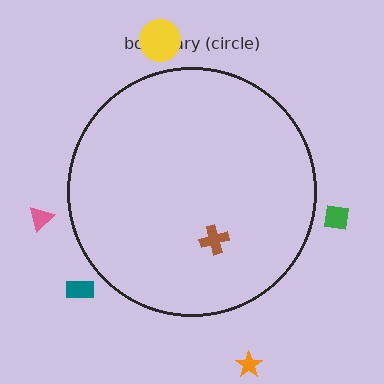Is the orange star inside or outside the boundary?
Outside.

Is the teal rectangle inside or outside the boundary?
Outside.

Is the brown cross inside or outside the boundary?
Inside.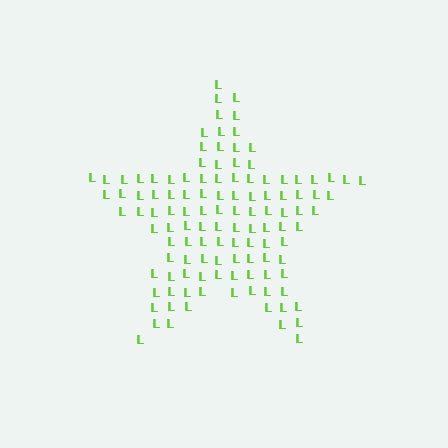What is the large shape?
The large shape is a star.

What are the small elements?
The small elements are letter L's.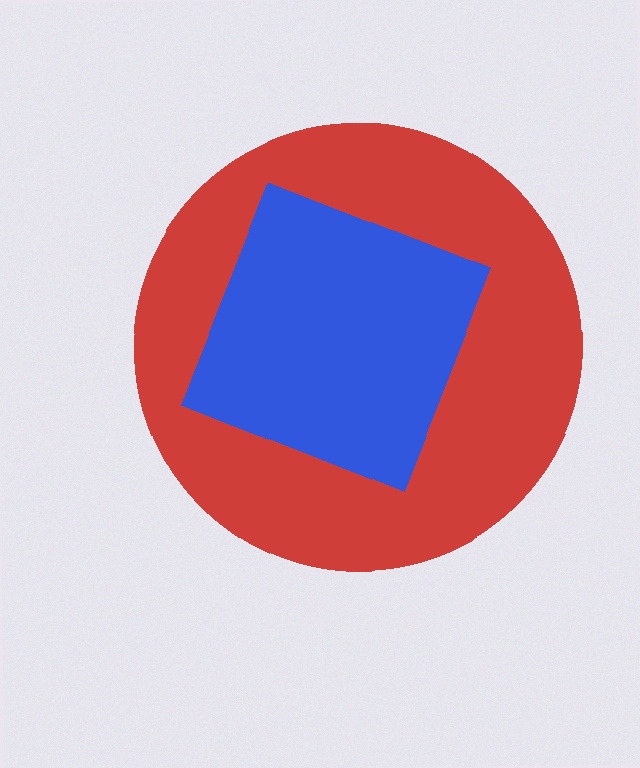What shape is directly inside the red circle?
The blue diamond.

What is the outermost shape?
The red circle.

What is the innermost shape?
The blue diamond.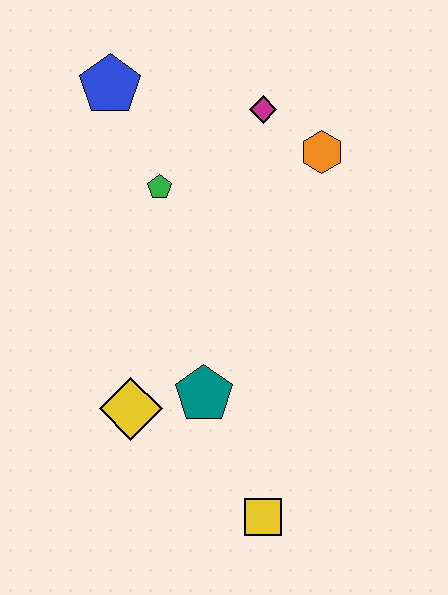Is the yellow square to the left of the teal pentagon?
No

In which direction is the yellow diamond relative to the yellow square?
The yellow diamond is to the left of the yellow square.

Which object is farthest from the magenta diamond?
The yellow square is farthest from the magenta diamond.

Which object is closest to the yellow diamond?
The teal pentagon is closest to the yellow diamond.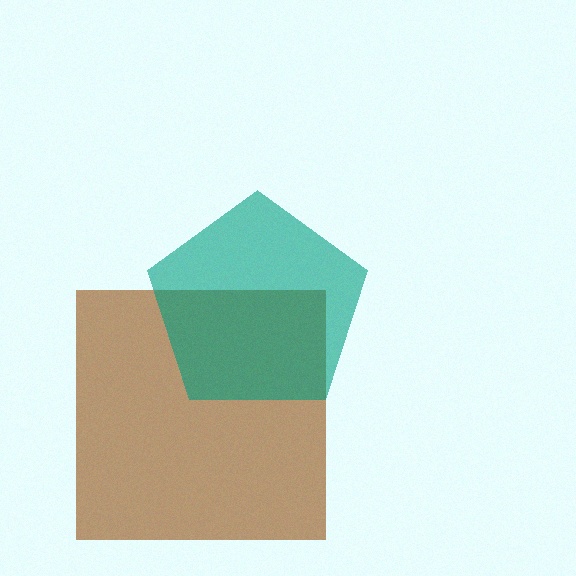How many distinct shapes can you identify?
There are 2 distinct shapes: a brown square, a teal pentagon.